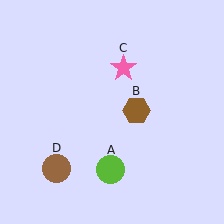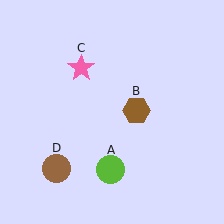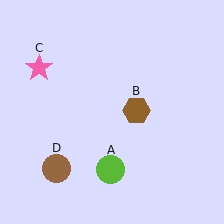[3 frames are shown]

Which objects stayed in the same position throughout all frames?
Lime circle (object A) and brown hexagon (object B) and brown circle (object D) remained stationary.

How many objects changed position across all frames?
1 object changed position: pink star (object C).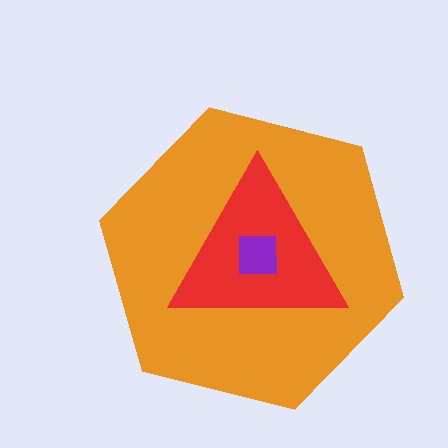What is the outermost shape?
The orange hexagon.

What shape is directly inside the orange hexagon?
The red triangle.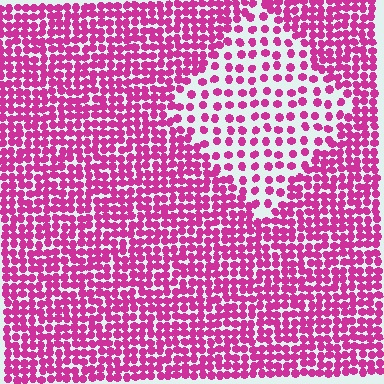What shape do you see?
I see a diamond.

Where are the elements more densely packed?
The elements are more densely packed outside the diamond boundary.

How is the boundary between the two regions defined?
The boundary is defined by a change in element density (approximately 2.2x ratio). All elements are the same color, size, and shape.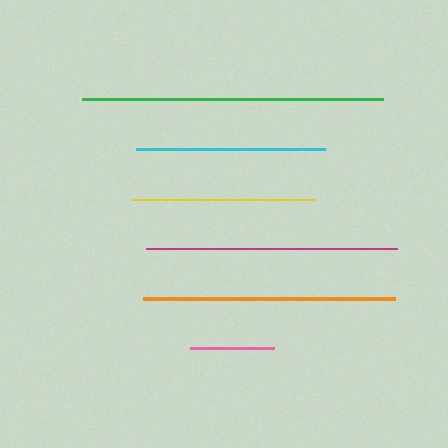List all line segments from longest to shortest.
From longest to shortest: green, orange, magenta, cyan, yellow, pink.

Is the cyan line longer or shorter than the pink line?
The cyan line is longer than the pink line.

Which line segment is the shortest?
The pink line is the shortest at approximately 84 pixels.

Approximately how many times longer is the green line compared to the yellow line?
The green line is approximately 1.6 times the length of the yellow line.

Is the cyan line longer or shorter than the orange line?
The orange line is longer than the cyan line.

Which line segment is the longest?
The green line is the longest at approximately 301 pixels.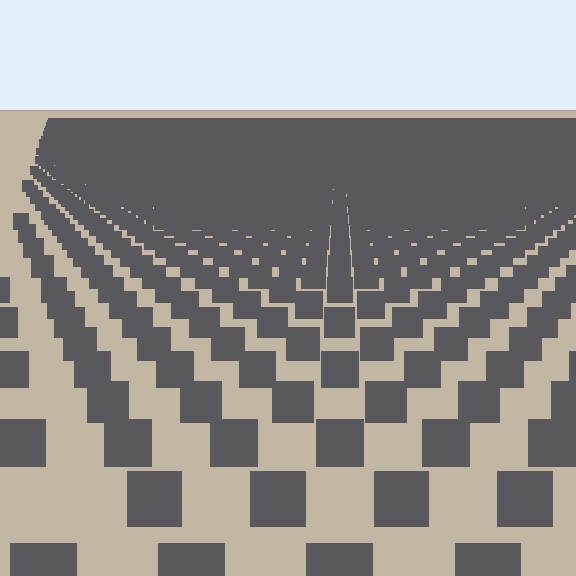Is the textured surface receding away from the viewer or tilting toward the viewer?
The surface is receding away from the viewer. Texture elements get smaller and denser toward the top.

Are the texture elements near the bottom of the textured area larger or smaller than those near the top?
Larger. Near the bottom, elements are closer to the viewer and appear at a bigger on-screen size.